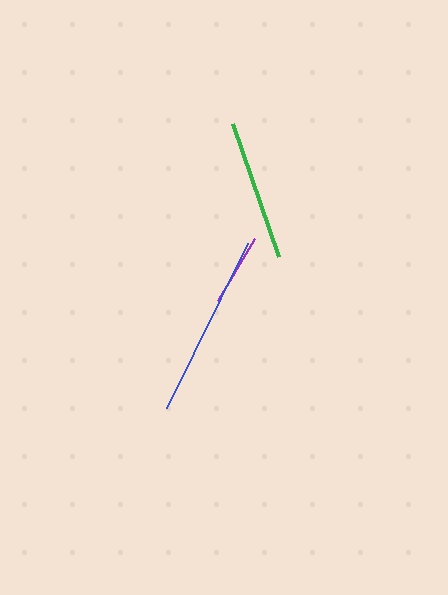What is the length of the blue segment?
The blue segment is approximately 184 pixels long.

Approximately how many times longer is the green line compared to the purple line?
The green line is approximately 2.0 times the length of the purple line.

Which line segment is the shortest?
The purple line is the shortest at approximately 72 pixels.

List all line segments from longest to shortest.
From longest to shortest: blue, green, purple.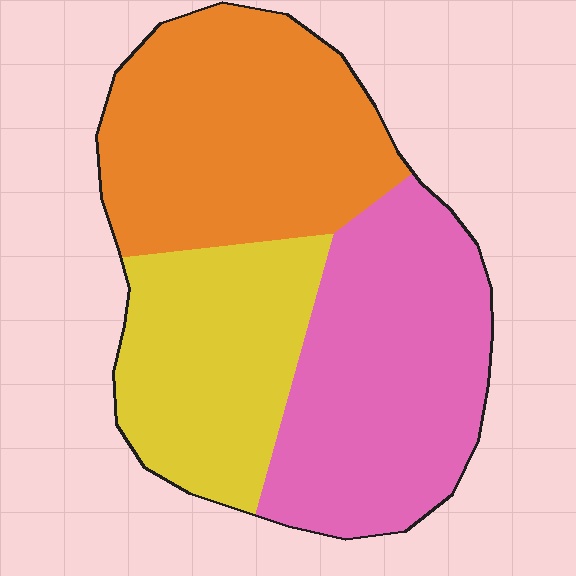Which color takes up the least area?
Yellow, at roughly 25%.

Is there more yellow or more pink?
Pink.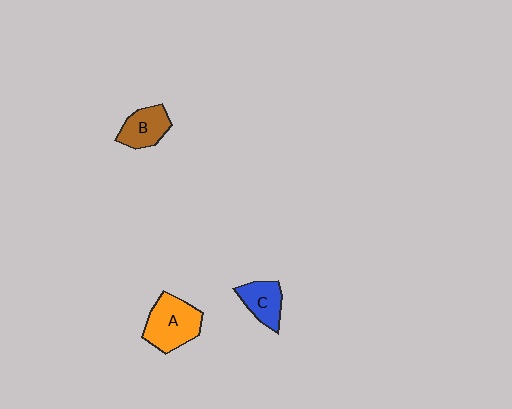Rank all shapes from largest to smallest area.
From largest to smallest: A (orange), B (brown), C (blue).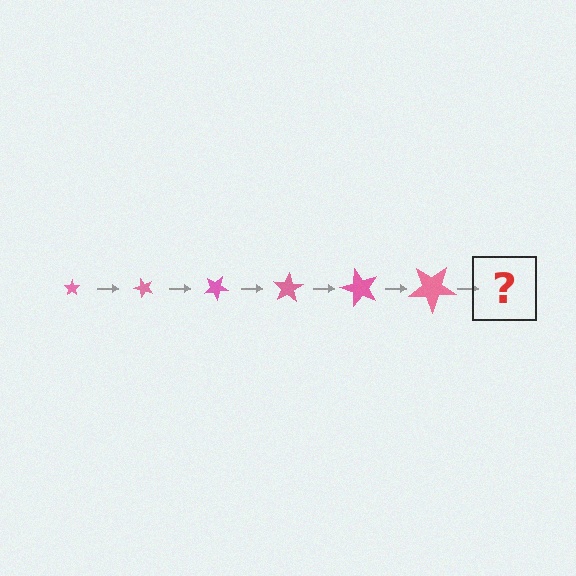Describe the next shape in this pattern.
It should be a star, larger than the previous one and rotated 300 degrees from the start.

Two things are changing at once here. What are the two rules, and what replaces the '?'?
The two rules are that the star grows larger each step and it rotates 50 degrees each step. The '?' should be a star, larger than the previous one and rotated 300 degrees from the start.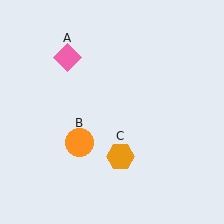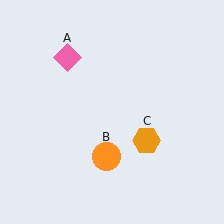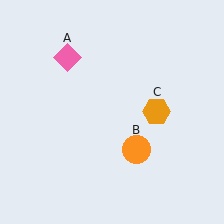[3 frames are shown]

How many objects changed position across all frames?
2 objects changed position: orange circle (object B), orange hexagon (object C).